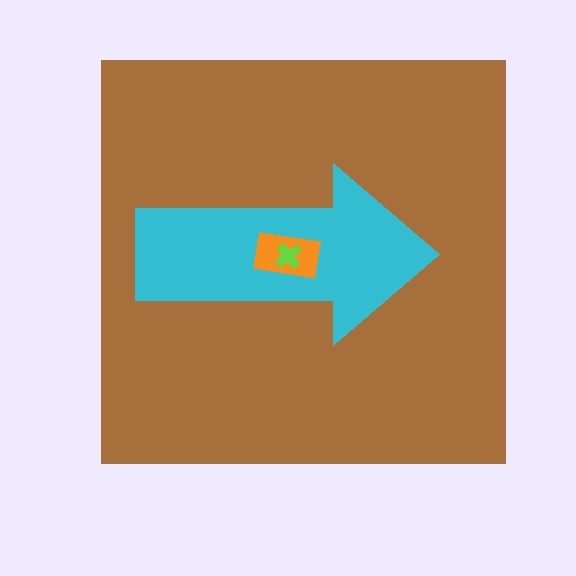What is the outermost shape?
The brown square.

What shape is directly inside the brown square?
The cyan arrow.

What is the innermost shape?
The lime cross.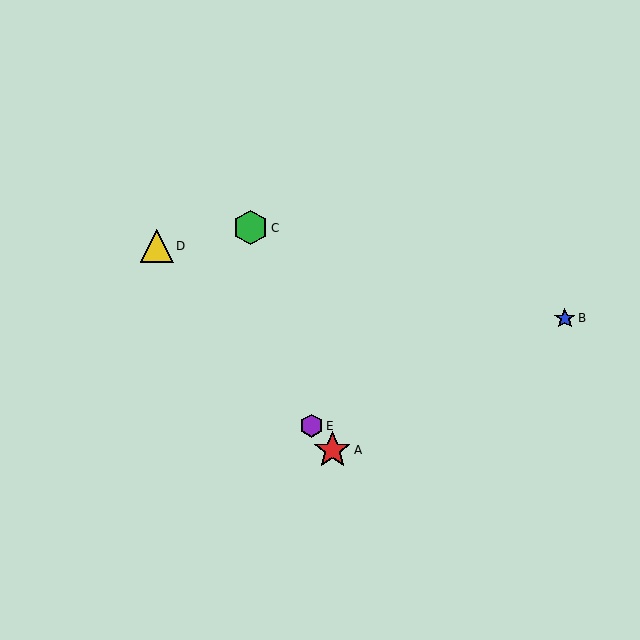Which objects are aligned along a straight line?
Objects A, D, E are aligned along a straight line.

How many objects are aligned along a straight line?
3 objects (A, D, E) are aligned along a straight line.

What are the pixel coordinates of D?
Object D is at (157, 246).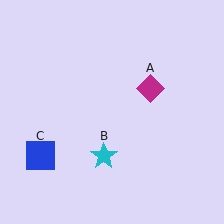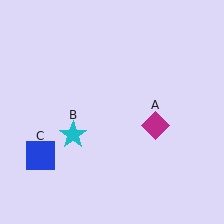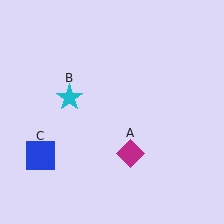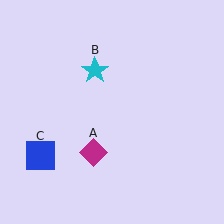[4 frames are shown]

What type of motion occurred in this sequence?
The magenta diamond (object A), cyan star (object B) rotated clockwise around the center of the scene.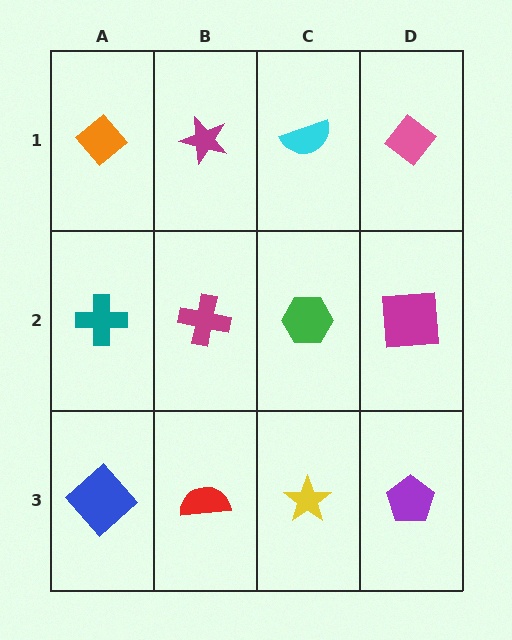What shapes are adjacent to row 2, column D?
A pink diamond (row 1, column D), a purple pentagon (row 3, column D), a green hexagon (row 2, column C).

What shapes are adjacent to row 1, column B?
A magenta cross (row 2, column B), an orange diamond (row 1, column A), a cyan semicircle (row 1, column C).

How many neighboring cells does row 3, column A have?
2.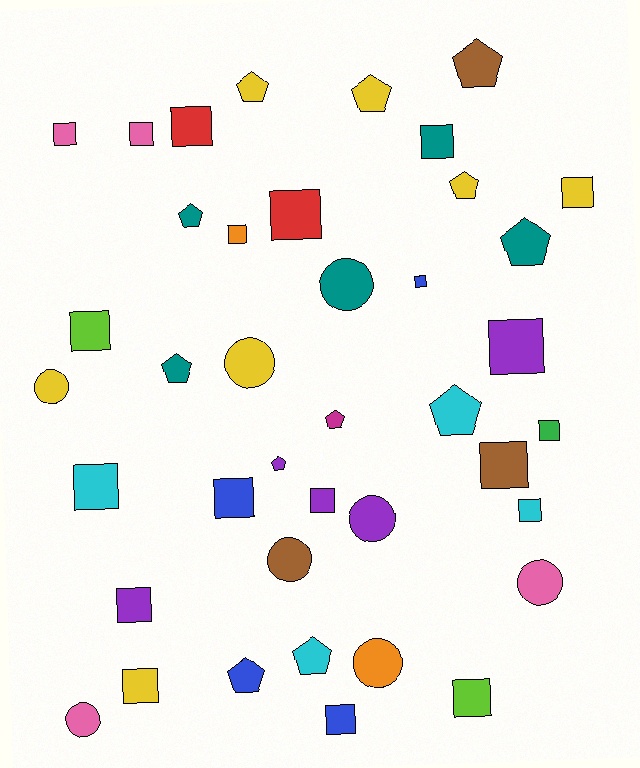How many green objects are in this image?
There is 1 green object.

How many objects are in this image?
There are 40 objects.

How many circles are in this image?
There are 8 circles.